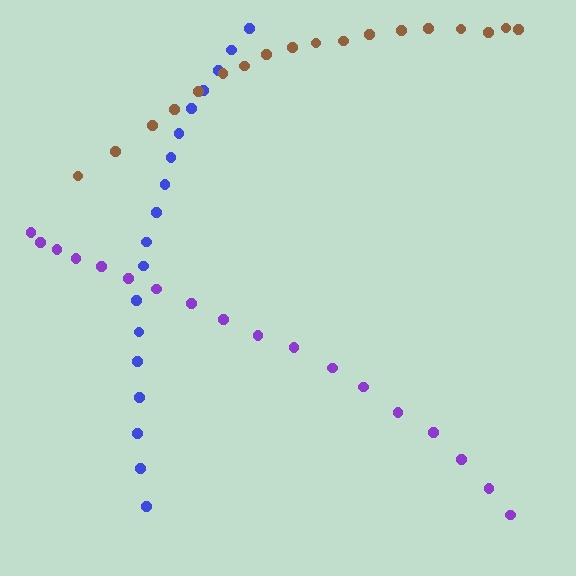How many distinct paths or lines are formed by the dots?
There are 3 distinct paths.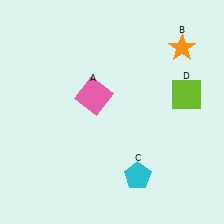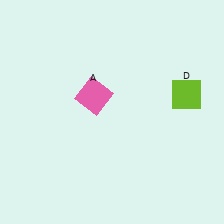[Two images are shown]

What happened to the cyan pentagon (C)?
The cyan pentagon (C) was removed in Image 2. It was in the bottom-right area of Image 1.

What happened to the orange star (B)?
The orange star (B) was removed in Image 2. It was in the top-right area of Image 1.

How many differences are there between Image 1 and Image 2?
There are 2 differences between the two images.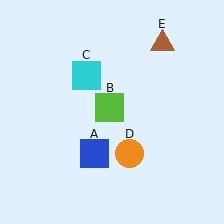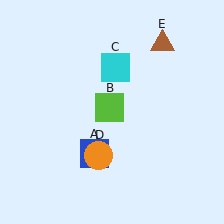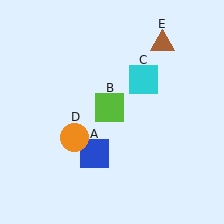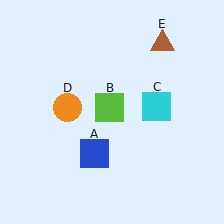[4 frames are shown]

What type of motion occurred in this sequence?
The cyan square (object C), orange circle (object D) rotated clockwise around the center of the scene.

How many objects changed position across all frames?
2 objects changed position: cyan square (object C), orange circle (object D).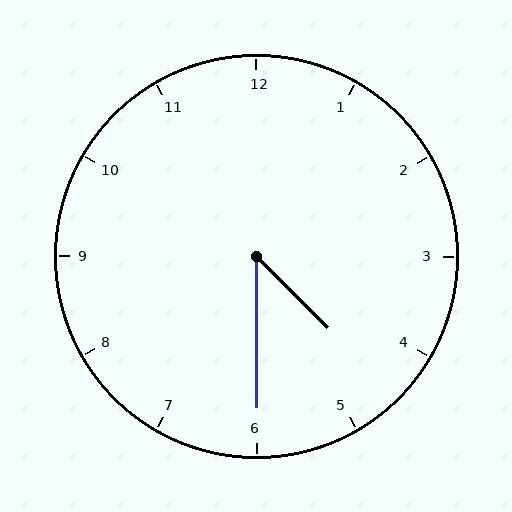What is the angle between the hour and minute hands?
Approximately 45 degrees.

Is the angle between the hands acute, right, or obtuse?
It is acute.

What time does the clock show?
4:30.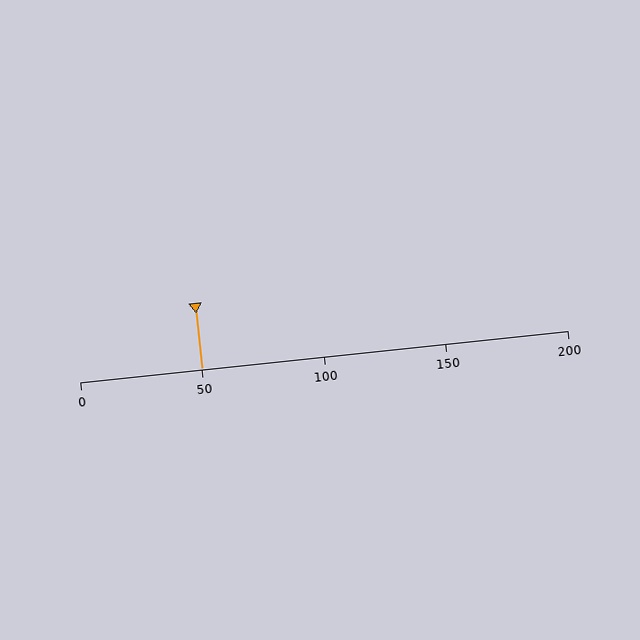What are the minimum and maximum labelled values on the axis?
The axis runs from 0 to 200.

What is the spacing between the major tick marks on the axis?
The major ticks are spaced 50 apart.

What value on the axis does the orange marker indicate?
The marker indicates approximately 50.